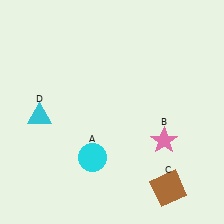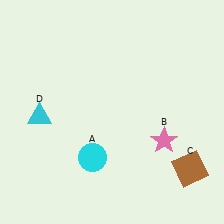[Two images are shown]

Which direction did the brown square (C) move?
The brown square (C) moved right.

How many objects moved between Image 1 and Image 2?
1 object moved between the two images.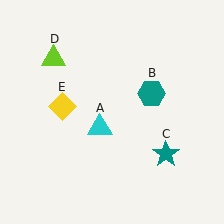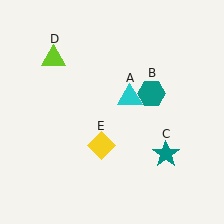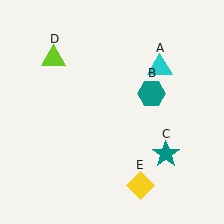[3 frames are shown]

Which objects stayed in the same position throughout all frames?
Teal hexagon (object B) and teal star (object C) and lime triangle (object D) remained stationary.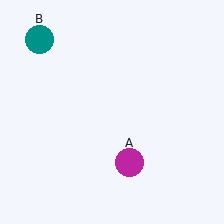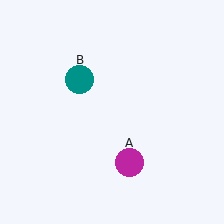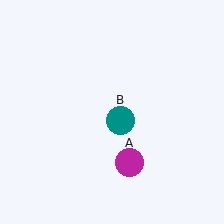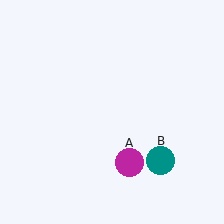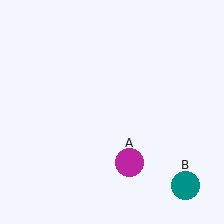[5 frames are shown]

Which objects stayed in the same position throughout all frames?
Magenta circle (object A) remained stationary.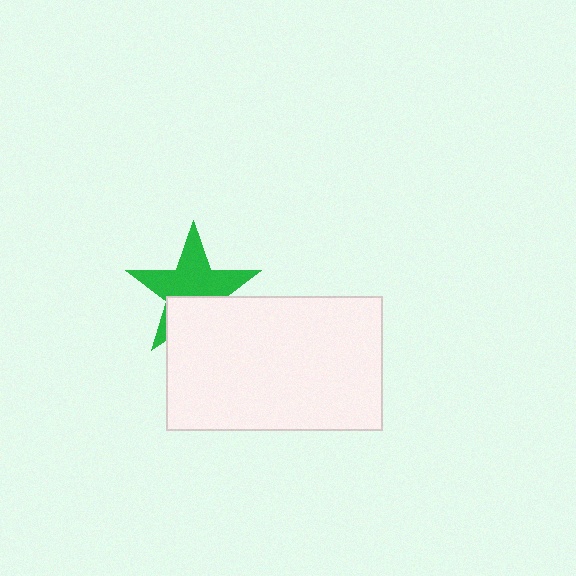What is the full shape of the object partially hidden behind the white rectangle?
The partially hidden object is a green star.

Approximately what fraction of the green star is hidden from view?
Roughly 37% of the green star is hidden behind the white rectangle.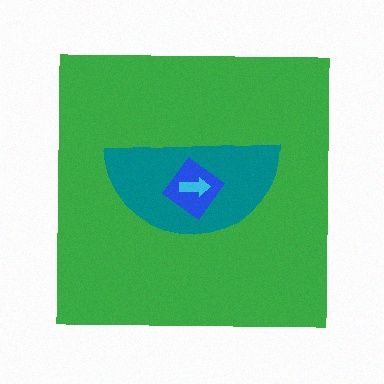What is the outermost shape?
The green square.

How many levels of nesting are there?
4.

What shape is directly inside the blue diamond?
The cyan arrow.